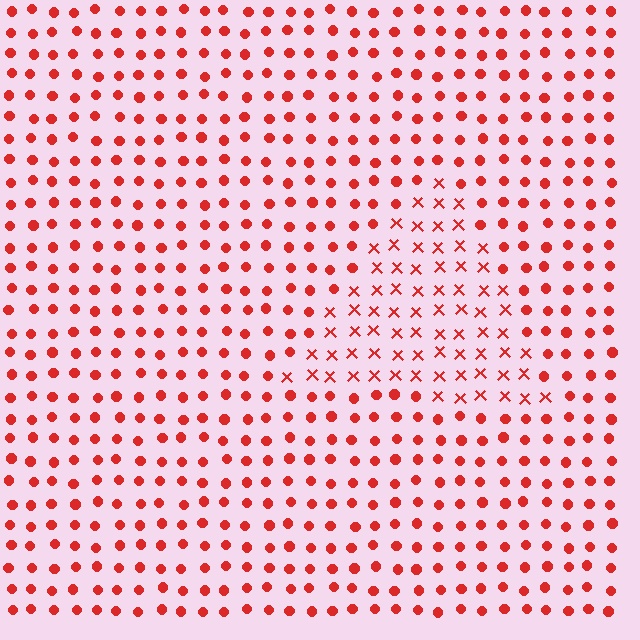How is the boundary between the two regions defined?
The boundary is defined by a change in element shape: X marks inside vs. circles outside. All elements share the same color and spacing.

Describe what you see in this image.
The image is filled with small red elements arranged in a uniform grid. A triangle-shaped region contains X marks, while the surrounding area contains circles. The boundary is defined purely by the change in element shape.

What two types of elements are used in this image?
The image uses X marks inside the triangle region and circles outside it.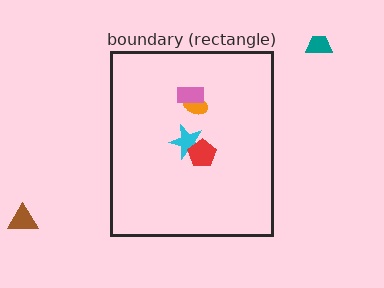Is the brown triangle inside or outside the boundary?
Outside.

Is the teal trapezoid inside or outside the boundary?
Outside.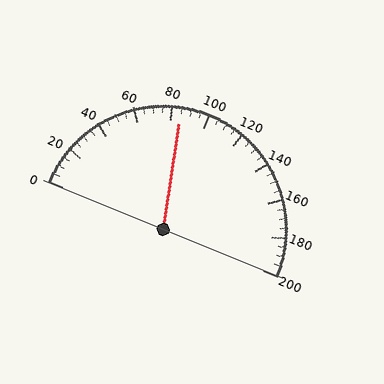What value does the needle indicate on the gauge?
The needle indicates approximately 85.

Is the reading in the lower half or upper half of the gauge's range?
The reading is in the lower half of the range (0 to 200).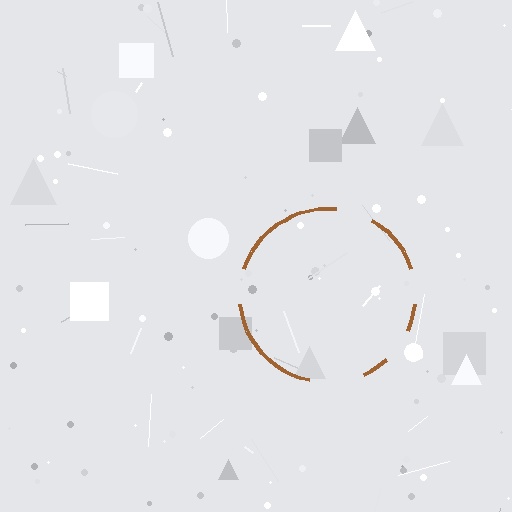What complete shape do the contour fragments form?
The contour fragments form a circle.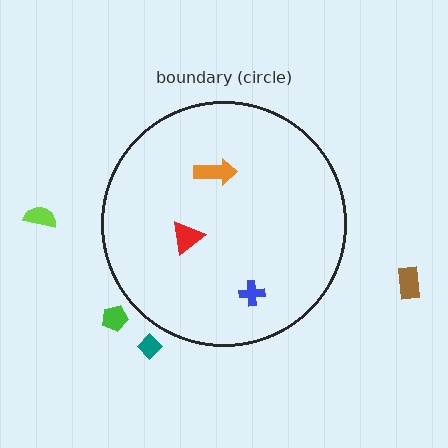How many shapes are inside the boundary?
3 inside, 4 outside.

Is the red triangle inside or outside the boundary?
Inside.